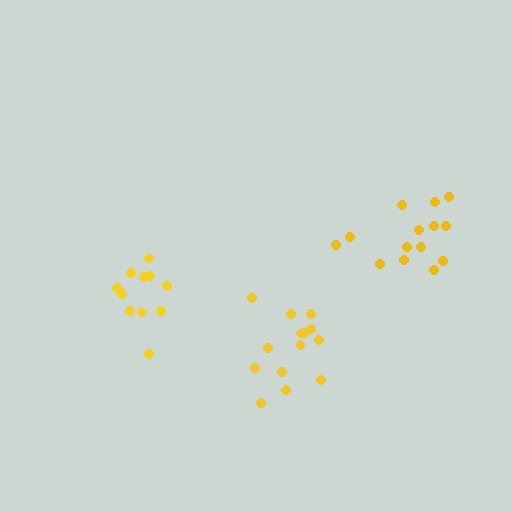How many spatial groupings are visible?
There are 3 spatial groupings.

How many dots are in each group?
Group 1: 14 dots, Group 2: 11 dots, Group 3: 14 dots (39 total).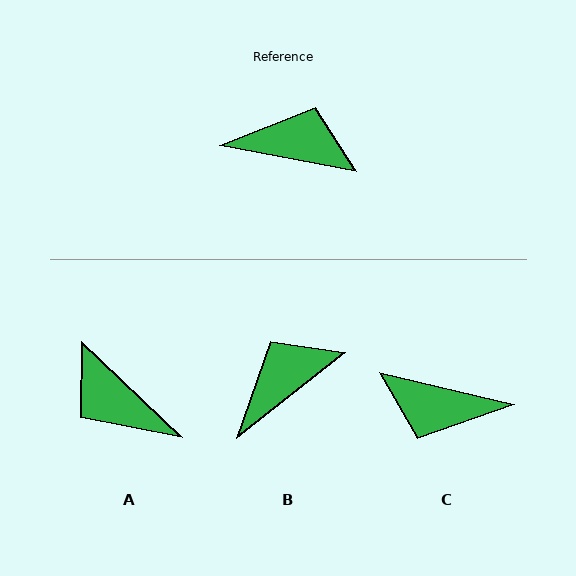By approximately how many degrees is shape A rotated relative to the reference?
Approximately 147 degrees counter-clockwise.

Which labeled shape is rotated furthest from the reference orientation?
C, about 178 degrees away.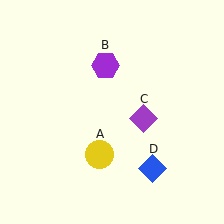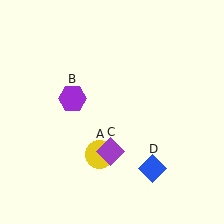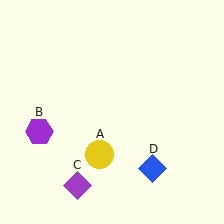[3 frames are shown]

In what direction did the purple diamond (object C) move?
The purple diamond (object C) moved down and to the left.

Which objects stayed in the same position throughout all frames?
Yellow circle (object A) and blue diamond (object D) remained stationary.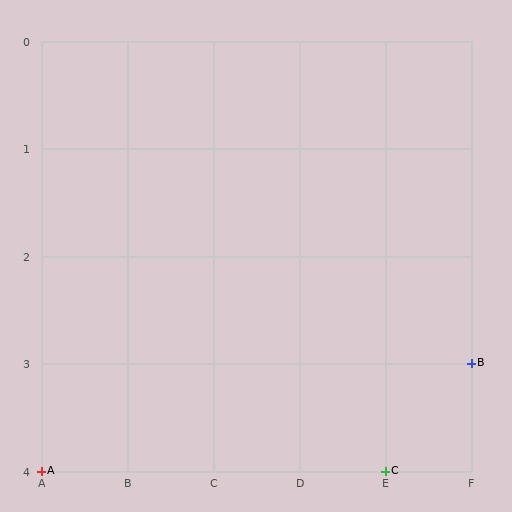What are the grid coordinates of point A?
Point A is at grid coordinates (A, 4).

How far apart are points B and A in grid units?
Points B and A are 5 columns and 1 row apart (about 5.1 grid units diagonally).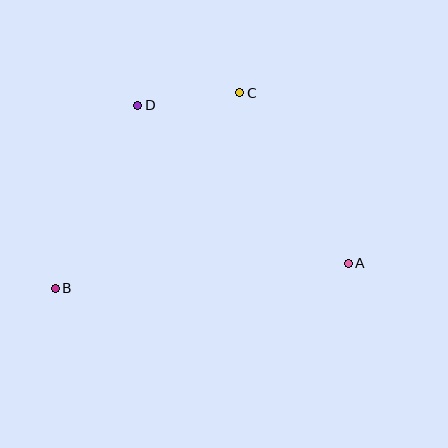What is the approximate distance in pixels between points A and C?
The distance between A and C is approximately 202 pixels.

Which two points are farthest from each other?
Points A and B are farthest from each other.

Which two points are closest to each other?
Points C and D are closest to each other.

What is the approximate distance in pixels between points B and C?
The distance between B and C is approximately 269 pixels.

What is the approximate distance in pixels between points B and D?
The distance between B and D is approximately 201 pixels.